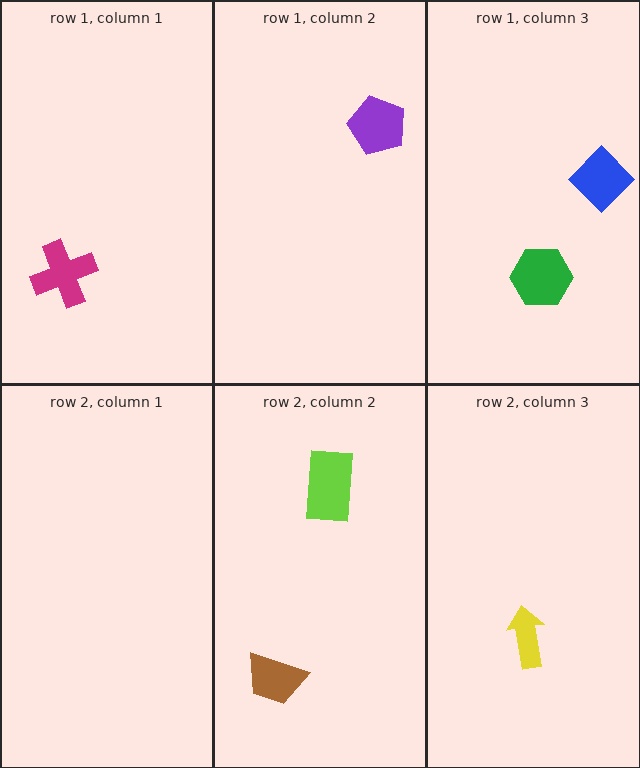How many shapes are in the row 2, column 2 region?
2.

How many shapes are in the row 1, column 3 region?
2.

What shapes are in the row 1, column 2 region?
The purple pentagon.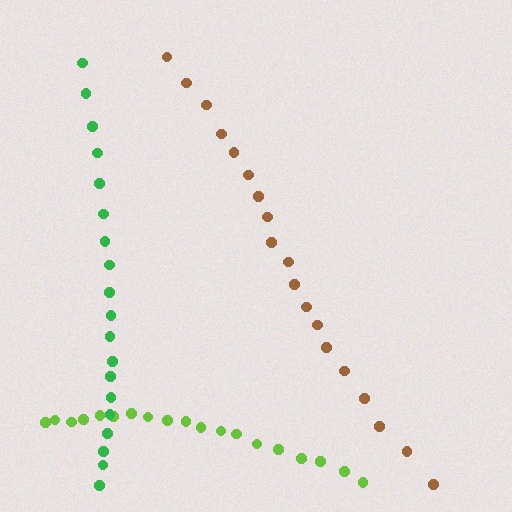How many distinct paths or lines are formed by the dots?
There are 3 distinct paths.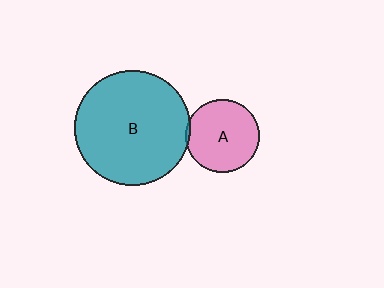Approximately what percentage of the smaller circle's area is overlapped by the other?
Approximately 5%.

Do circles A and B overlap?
Yes.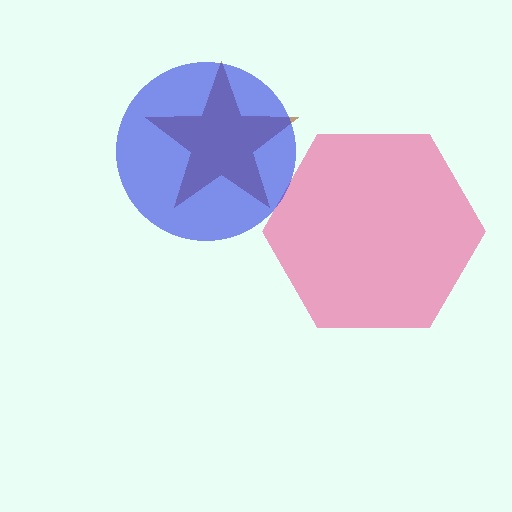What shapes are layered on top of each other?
The layered shapes are: a brown star, a pink hexagon, a blue circle.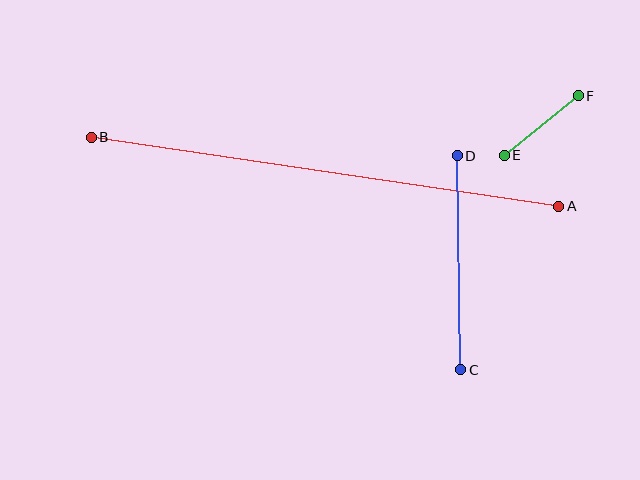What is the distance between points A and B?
The distance is approximately 472 pixels.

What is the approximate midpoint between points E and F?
The midpoint is at approximately (541, 125) pixels.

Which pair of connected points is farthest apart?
Points A and B are farthest apart.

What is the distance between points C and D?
The distance is approximately 214 pixels.